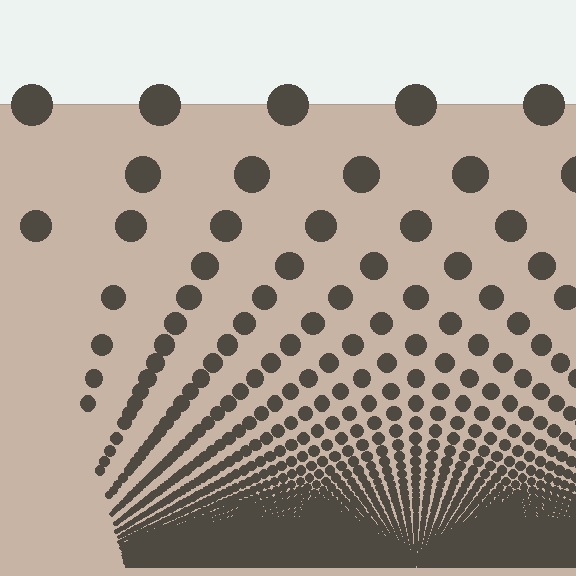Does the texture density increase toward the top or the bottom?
Density increases toward the bottom.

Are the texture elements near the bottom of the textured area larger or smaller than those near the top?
Smaller. The gradient is inverted — elements near the bottom are smaller and denser.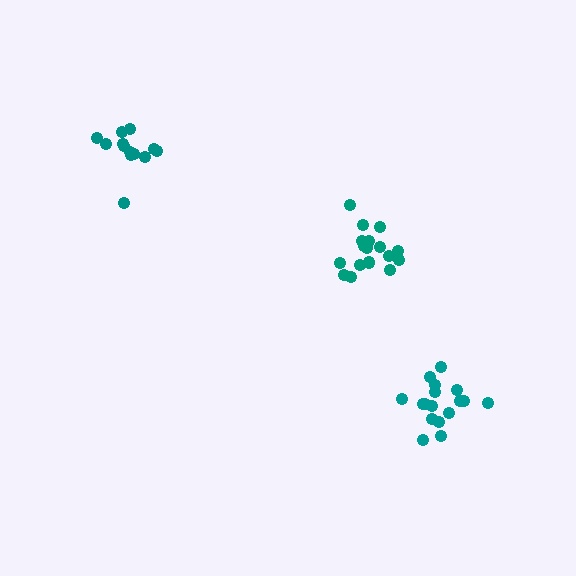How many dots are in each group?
Group 1: 17 dots, Group 2: 13 dots, Group 3: 17 dots (47 total).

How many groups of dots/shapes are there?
There are 3 groups.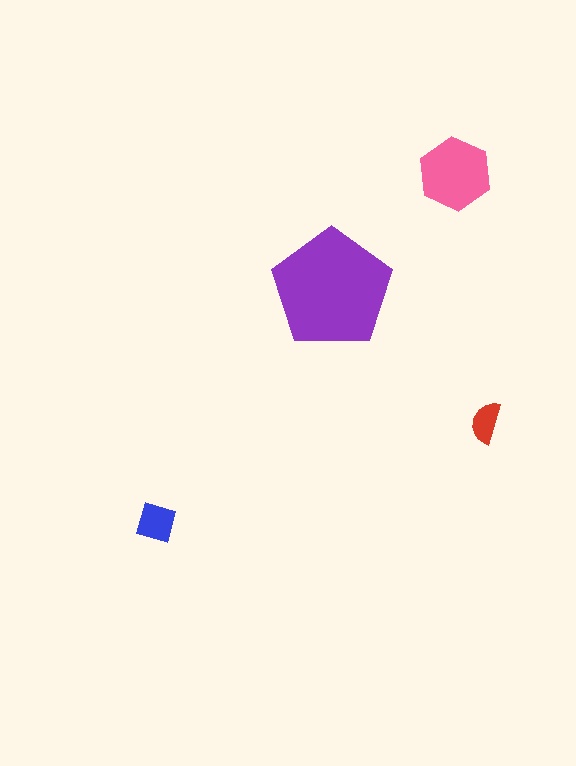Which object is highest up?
The pink hexagon is topmost.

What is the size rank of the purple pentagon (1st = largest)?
1st.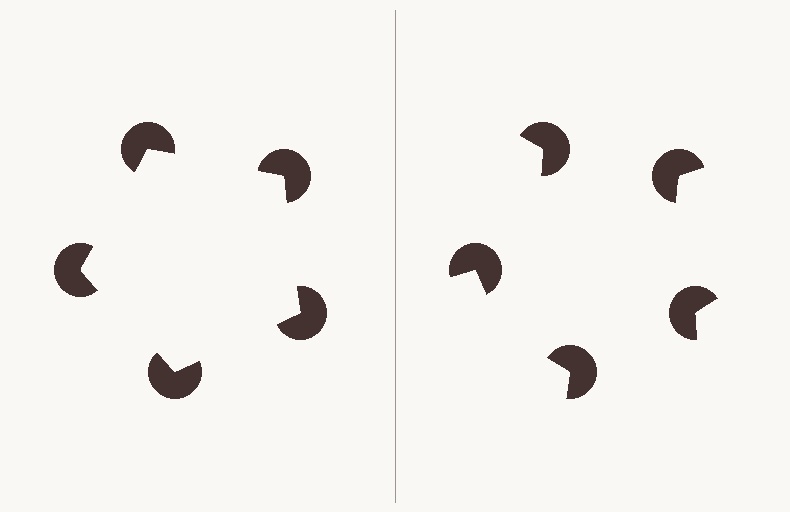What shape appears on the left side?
An illusory pentagon.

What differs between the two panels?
The pac-man discs are positioned identically on both sides; only the wedge orientations differ. On the left they align to a pentagon; on the right they are misaligned.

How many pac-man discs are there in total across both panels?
10 — 5 on each side.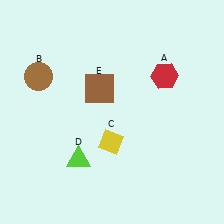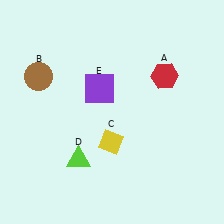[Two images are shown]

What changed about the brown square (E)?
In Image 1, E is brown. In Image 2, it changed to purple.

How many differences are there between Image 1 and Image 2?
There is 1 difference between the two images.